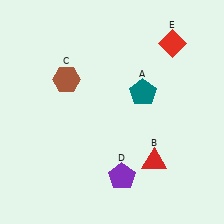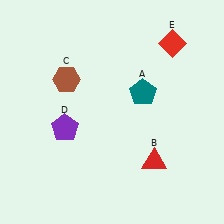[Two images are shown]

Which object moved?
The purple pentagon (D) moved left.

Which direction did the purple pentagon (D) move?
The purple pentagon (D) moved left.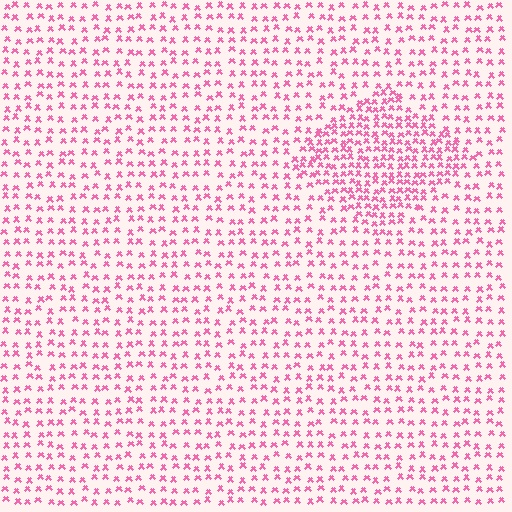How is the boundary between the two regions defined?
The boundary is defined by a change in element density (approximately 1.9x ratio). All elements are the same color, size, and shape.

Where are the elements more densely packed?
The elements are more densely packed inside the diamond boundary.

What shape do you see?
I see a diamond.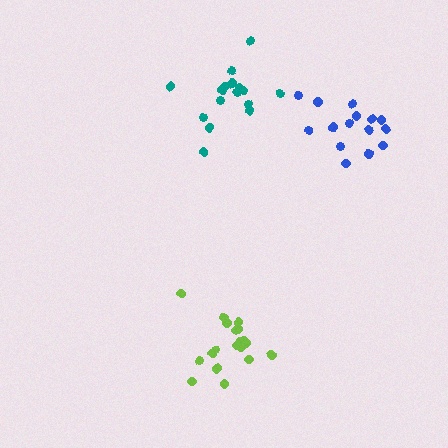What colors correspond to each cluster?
The clusters are colored: lime, blue, teal.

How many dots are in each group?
Group 1: 19 dots, Group 2: 15 dots, Group 3: 16 dots (50 total).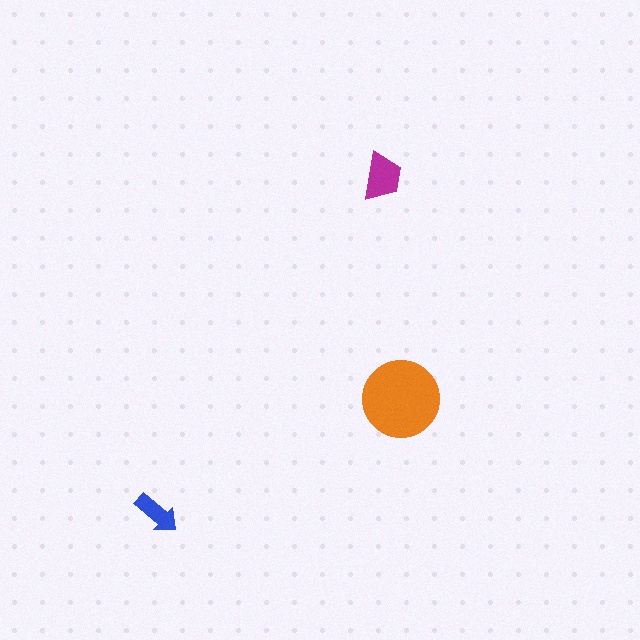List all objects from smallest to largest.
The blue arrow, the magenta trapezoid, the orange circle.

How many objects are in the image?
There are 3 objects in the image.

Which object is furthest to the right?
The orange circle is rightmost.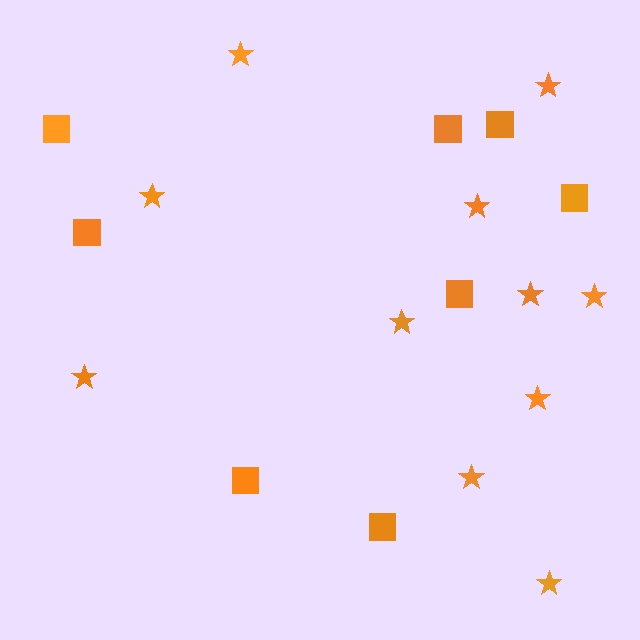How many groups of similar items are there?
There are 2 groups: one group of stars (11) and one group of squares (8).